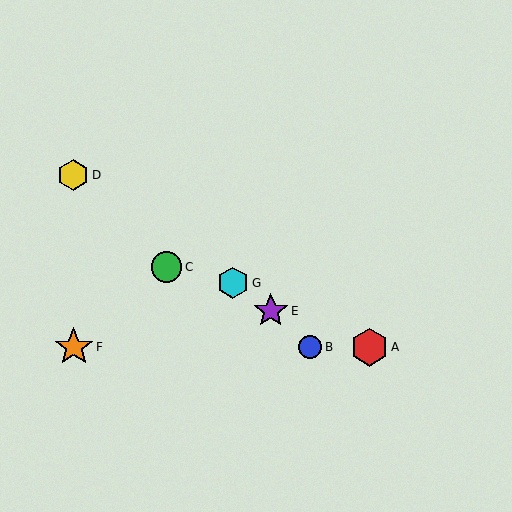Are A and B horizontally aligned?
Yes, both are at y≈347.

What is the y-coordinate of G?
Object G is at y≈283.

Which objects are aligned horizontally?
Objects A, B, F are aligned horizontally.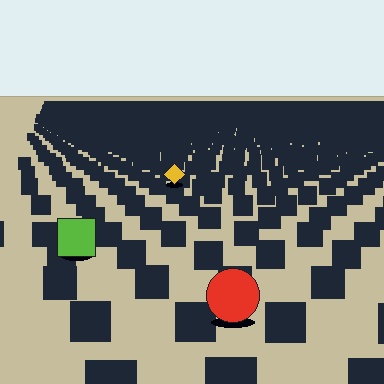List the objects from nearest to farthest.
From nearest to farthest: the red circle, the lime square, the yellow diamond.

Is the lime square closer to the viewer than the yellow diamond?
Yes. The lime square is closer — you can tell from the texture gradient: the ground texture is coarser near it.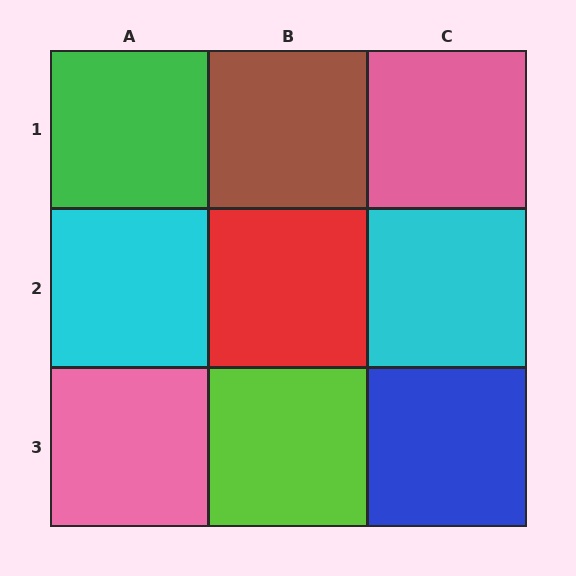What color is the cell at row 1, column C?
Pink.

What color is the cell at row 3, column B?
Lime.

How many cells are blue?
1 cell is blue.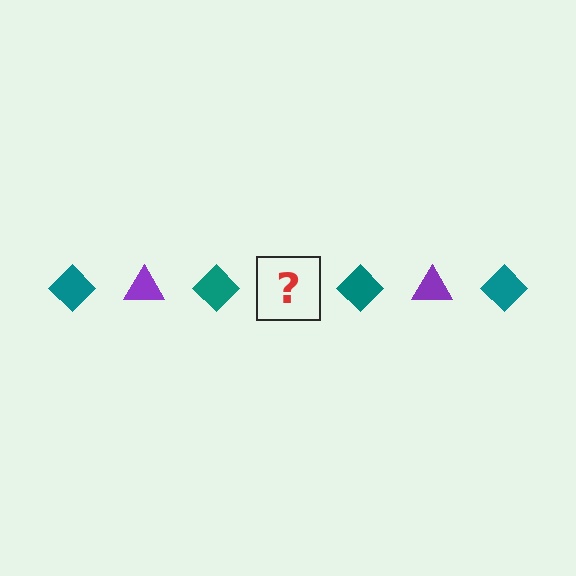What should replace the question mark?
The question mark should be replaced with a purple triangle.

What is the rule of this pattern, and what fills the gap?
The rule is that the pattern alternates between teal diamond and purple triangle. The gap should be filled with a purple triangle.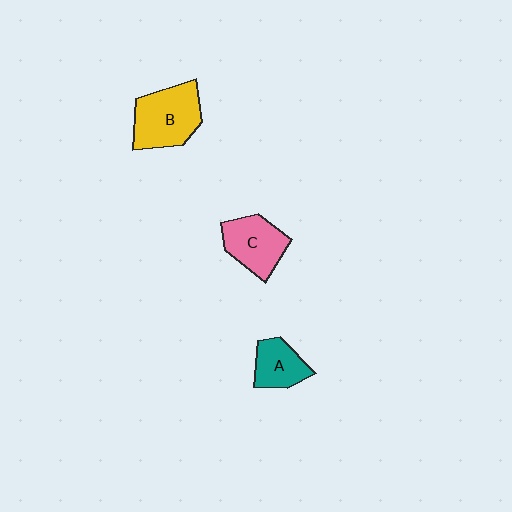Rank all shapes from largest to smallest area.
From largest to smallest: B (yellow), C (pink), A (teal).